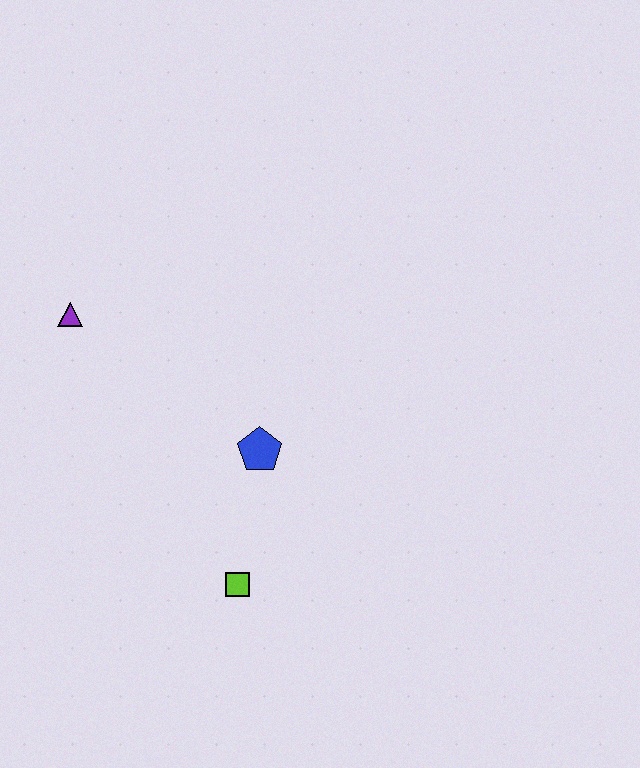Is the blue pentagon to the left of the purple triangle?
No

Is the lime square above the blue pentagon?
No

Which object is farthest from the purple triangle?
The lime square is farthest from the purple triangle.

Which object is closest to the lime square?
The blue pentagon is closest to the lime square.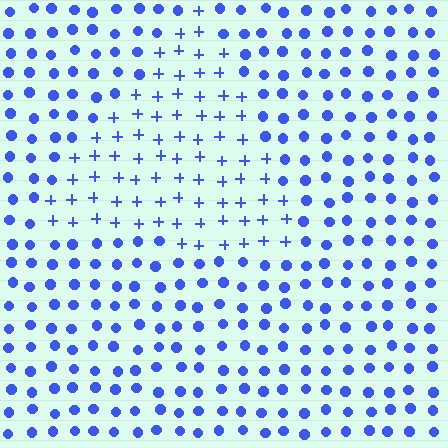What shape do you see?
I see a triangle.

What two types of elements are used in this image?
The image uses plus signs inside the triangle region and circles outside it.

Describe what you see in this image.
The image is filled with small blue elements arranged in a uniform grid. A triangle-shaped region contains plus signs, while the surrounding area contains circles. The boundary is defined purely by the change in element shape.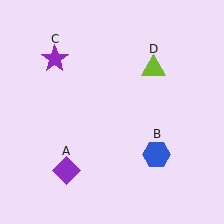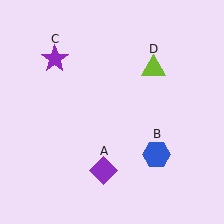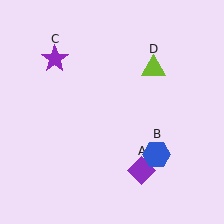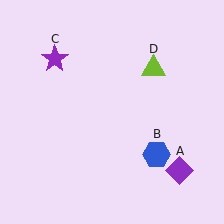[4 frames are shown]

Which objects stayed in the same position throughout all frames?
Blue hexagon (object B) and purple star (object C) and lime triangle (object D) remained stationary.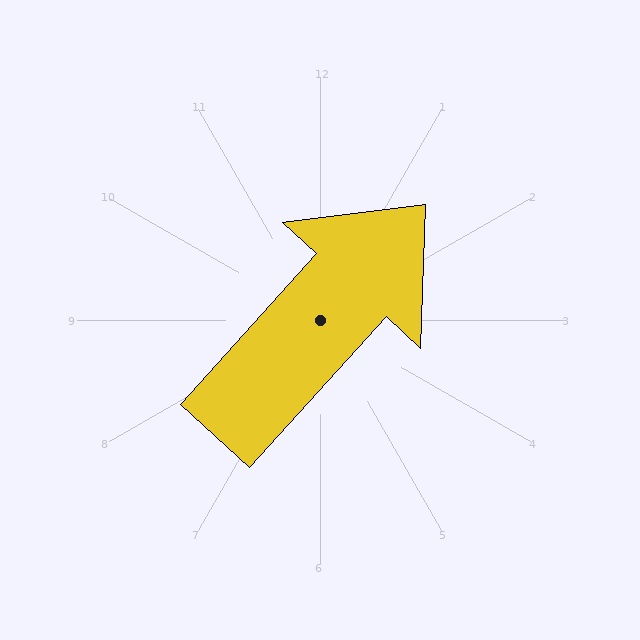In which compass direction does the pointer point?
Northeast.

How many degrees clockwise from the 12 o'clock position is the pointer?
Approximately 42 degrees.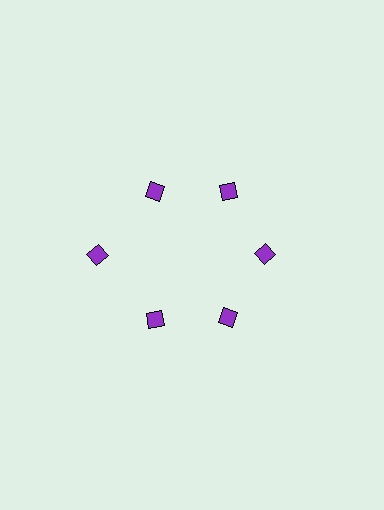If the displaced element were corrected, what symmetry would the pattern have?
It would have 6-fold rotational symmetry — the pattern would map onto itself every 60 degrees.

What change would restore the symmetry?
The symmetry would be restored by moving it inward, back onto the ring so that all 6 diamonds sit at equal angles and equal distance from the center.